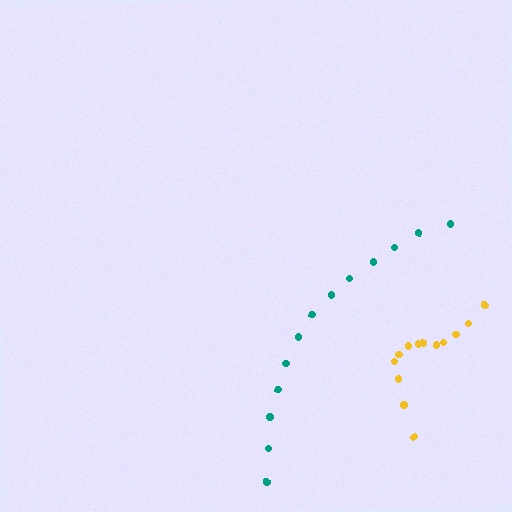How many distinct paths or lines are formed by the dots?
There are 2 distinct paths.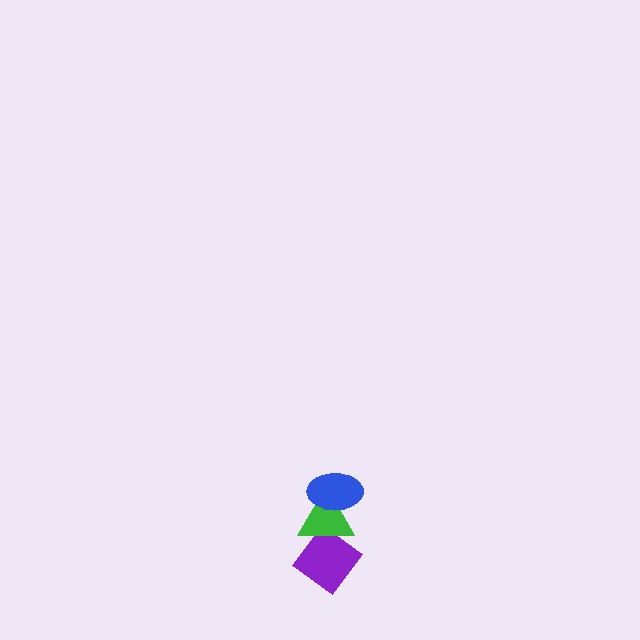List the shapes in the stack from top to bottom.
From top to bottom: the blue ellipse, the green triangle, the purple diamond.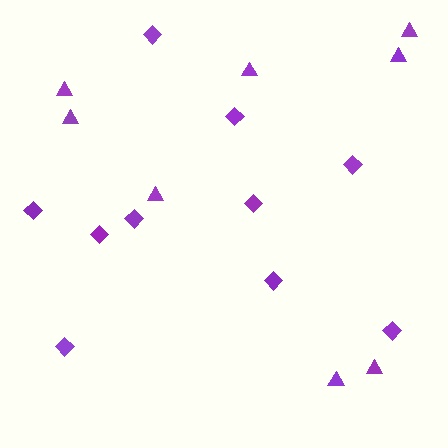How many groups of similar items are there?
There are 2 groups: one group of triangles (8) and one group of diamonds (10).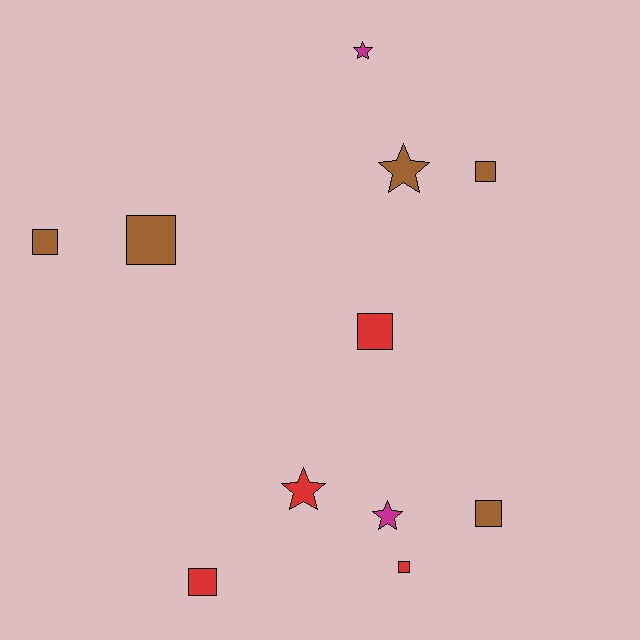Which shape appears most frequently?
Square, with 7 objects.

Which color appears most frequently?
Brown, with 5 objects.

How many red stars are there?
There is 1 red star.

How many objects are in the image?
There are 11 objects.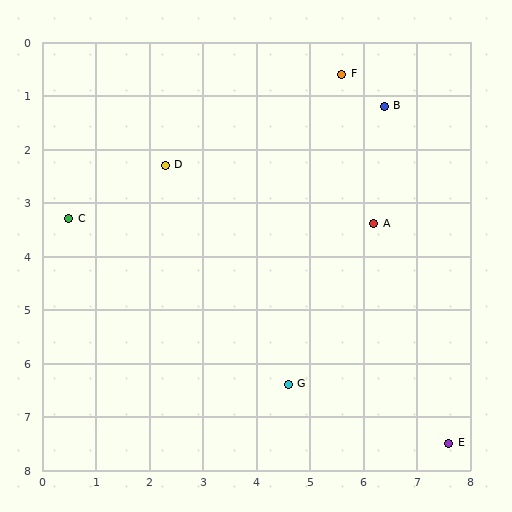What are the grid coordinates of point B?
Point B is at approximately (6.4, 1.2).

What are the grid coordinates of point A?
Point A is at approximately (6.2, 3.4).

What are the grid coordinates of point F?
Point F is at approximately (5.6, 0.6).